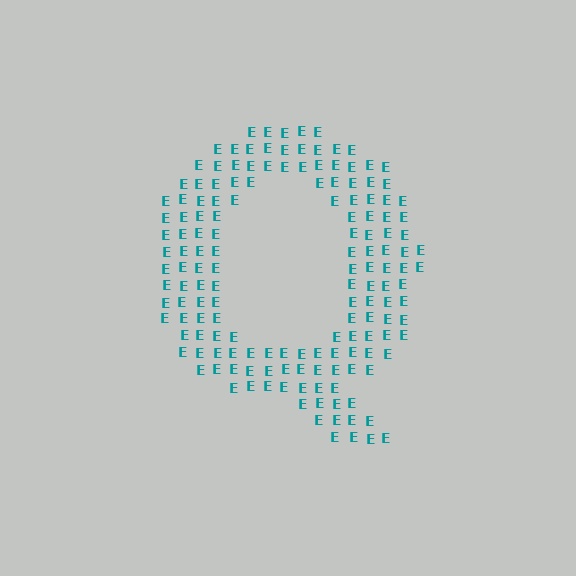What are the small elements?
The small elements are letter E's.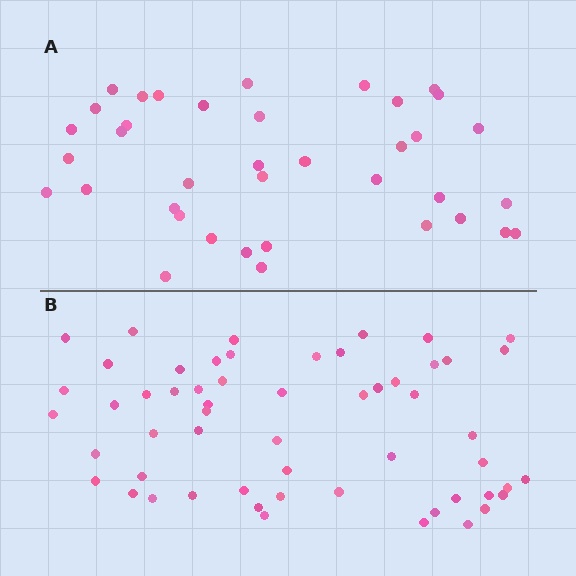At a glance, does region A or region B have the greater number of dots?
Region B (the bottom region) has more dots.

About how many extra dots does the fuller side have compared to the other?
Region B has approximately 20 more dots than region A.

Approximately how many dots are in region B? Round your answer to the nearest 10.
About 60 dots. (The exact count is 56, which rounds to 60.)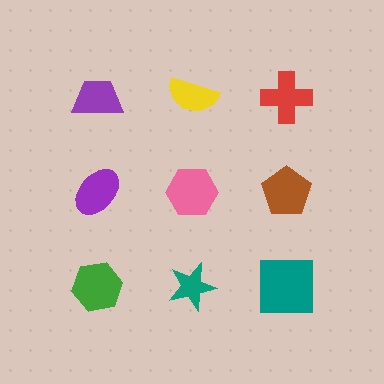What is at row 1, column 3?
A red cross.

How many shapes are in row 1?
3 shapes.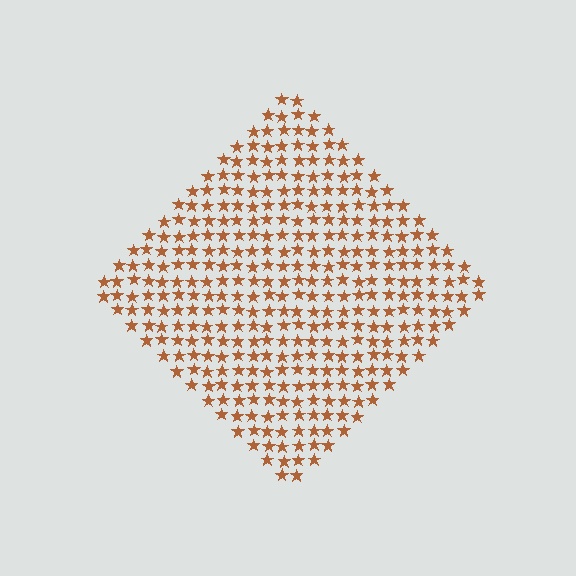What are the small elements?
The small elements are stars.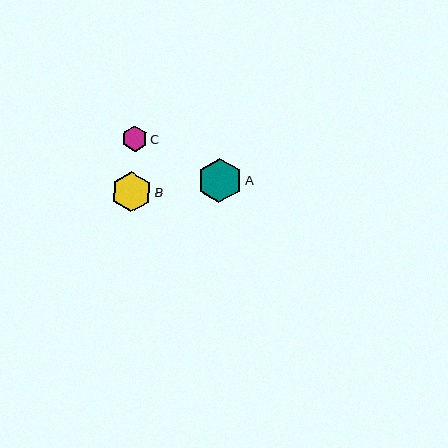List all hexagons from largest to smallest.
From largest to smallest: A, B, C.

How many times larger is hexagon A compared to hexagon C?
Hexagon A is approximately 1.7 times the size of hexagon C.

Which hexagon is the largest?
Hexagon A is the largest with a size of approximately 44 pixels.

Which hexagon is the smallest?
Hexagon C is the smallest with a size of approximately 26 pixels.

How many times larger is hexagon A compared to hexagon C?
Hexagon A is approximately 1.7 times the size of hexagon C.